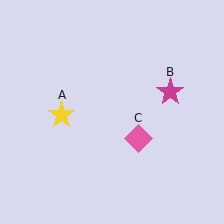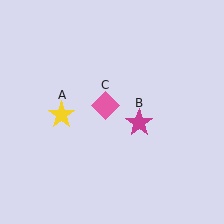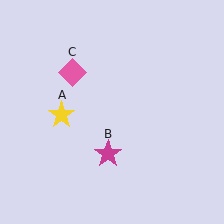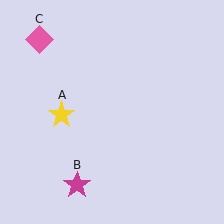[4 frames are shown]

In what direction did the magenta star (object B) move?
The magenta star (object B) moved down and to the left.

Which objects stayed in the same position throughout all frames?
Yellow star (object A) remained stationary.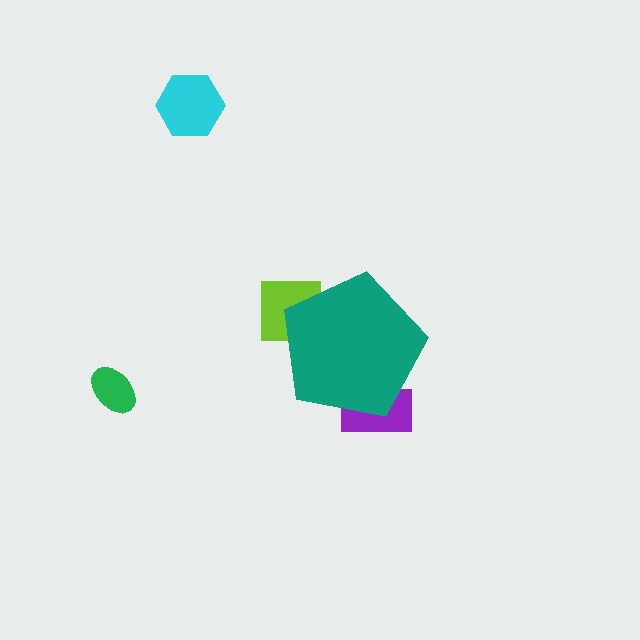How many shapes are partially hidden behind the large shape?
2 shapes are partially hidden.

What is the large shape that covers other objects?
A teal pentagon.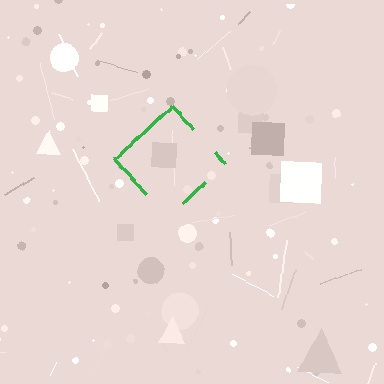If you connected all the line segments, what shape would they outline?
They would outline a diamond.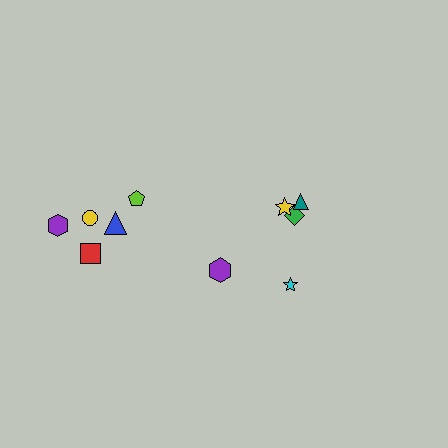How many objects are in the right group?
There are 4 objects.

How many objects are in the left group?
There are 6 objects.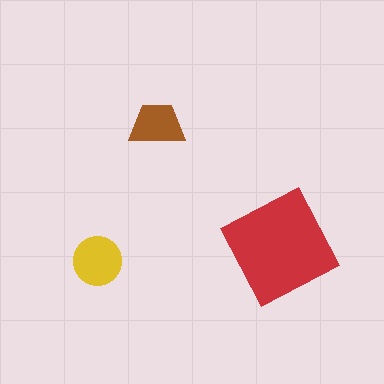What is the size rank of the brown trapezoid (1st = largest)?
3rd.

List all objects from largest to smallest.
The red square, the yellow circle, the brown trapezoid.